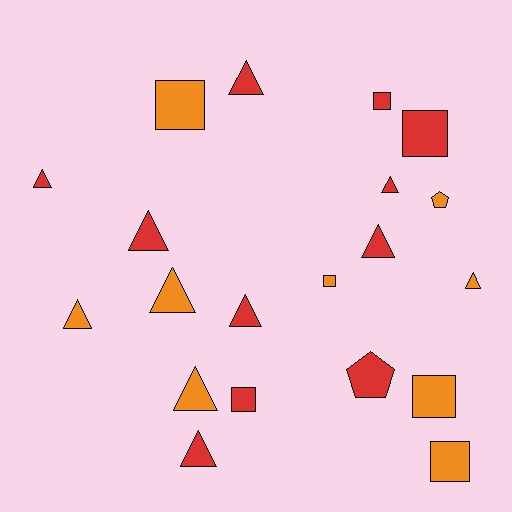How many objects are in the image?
There are 20 objects.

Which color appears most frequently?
Red, with 11 objects.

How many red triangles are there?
There are 7 red triangles.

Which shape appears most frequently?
Triangle, with 11 objects.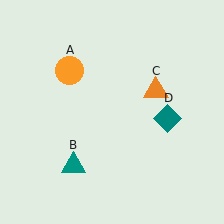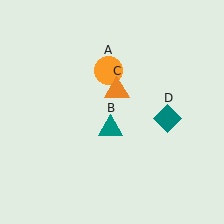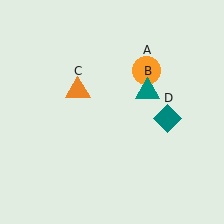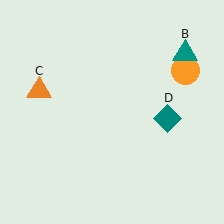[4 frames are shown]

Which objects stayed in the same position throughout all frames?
Teal diamond (object D) remained stationary.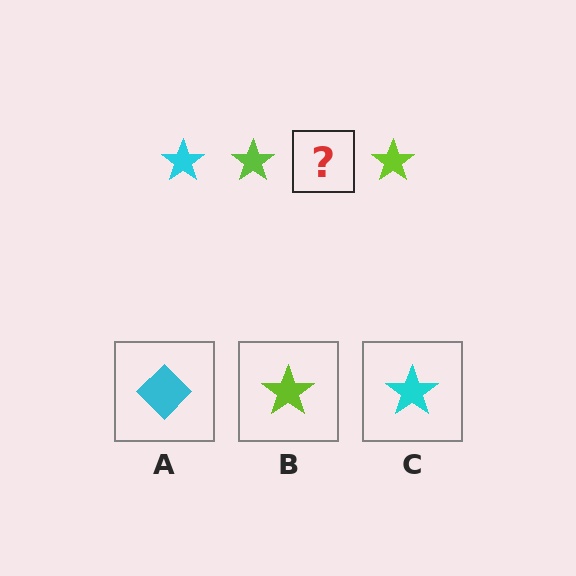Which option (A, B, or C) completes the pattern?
C.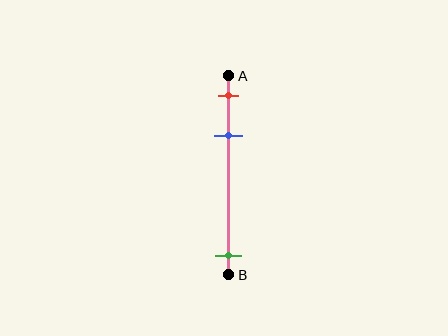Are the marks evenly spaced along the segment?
No, the marks are not evenly spaced.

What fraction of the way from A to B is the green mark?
The green mark is approximately 90% (0.9) of the way from A to B.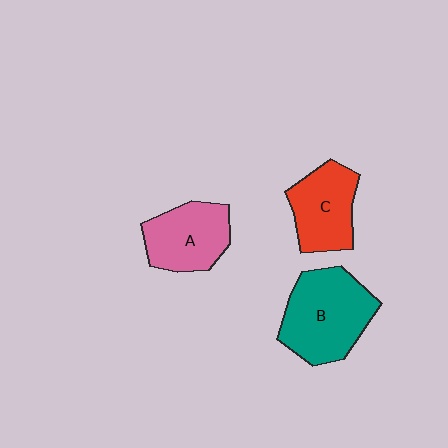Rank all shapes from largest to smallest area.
From largest to smallest: B (teal), A (pink), C (red).